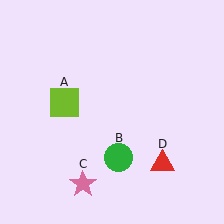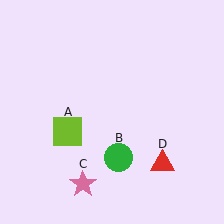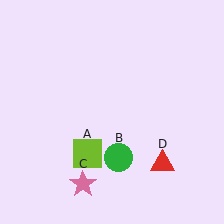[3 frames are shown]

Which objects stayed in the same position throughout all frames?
Green circle (object B) and pink star (object C) and red triangle (object D) remained stationary.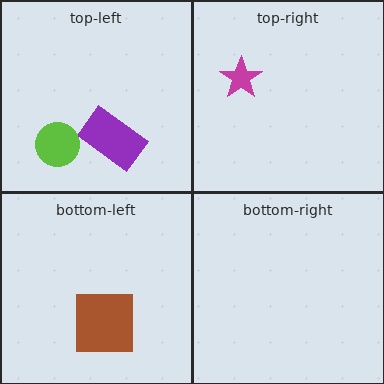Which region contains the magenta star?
The top-right region.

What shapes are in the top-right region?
The magenta star.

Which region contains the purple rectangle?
The top-left region.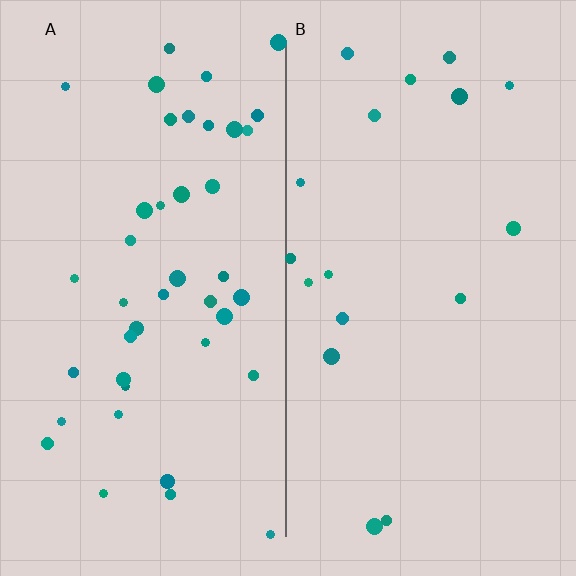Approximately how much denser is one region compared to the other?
Approximately 2.4× — region A over region B.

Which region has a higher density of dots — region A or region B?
A (the left).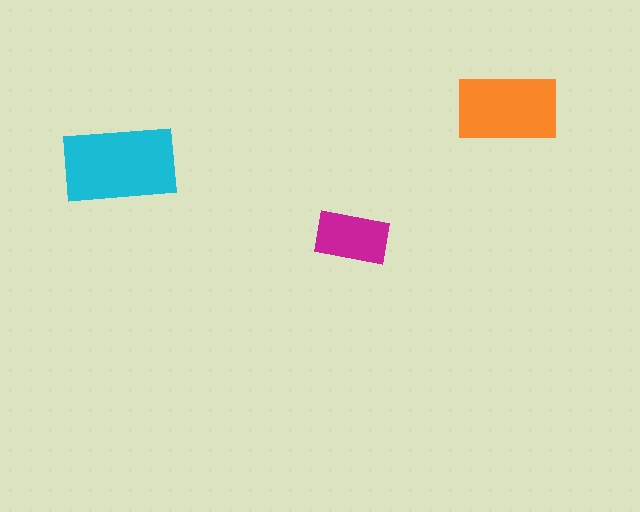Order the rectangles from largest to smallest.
the cyan one, the orange one, the magenta one.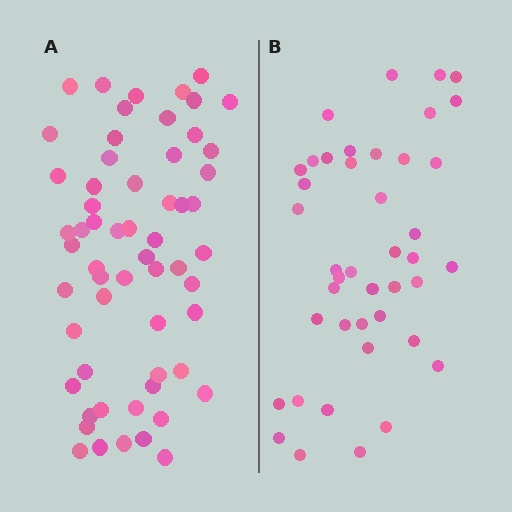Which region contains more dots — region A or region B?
Region A (the left region) has more dots.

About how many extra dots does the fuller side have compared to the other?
Region A has approximately 15 more dots than region B.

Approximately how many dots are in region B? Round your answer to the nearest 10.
About 40 dots. (The exact count is 42, which rounds to 40.)